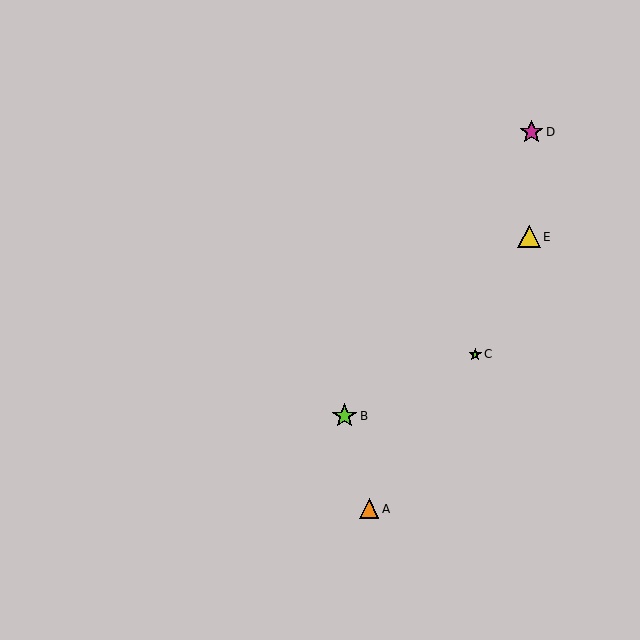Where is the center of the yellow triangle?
The center of the yellow triangle is at (529, 237).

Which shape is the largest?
The lime star (labeled B) is the largest.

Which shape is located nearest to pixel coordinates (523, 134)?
The magenta star (labeled D) at (531, 132) is nearest to that location.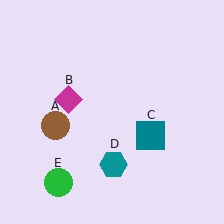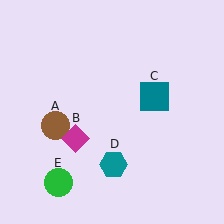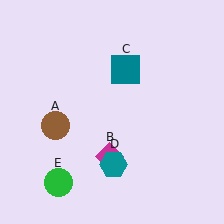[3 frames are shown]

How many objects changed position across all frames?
2 objects changed position: magenta diamond (object B), teal square (object C).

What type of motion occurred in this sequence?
The magenta diamond (object B), teal square (object C) rotated counterclockwise around the center of the scene.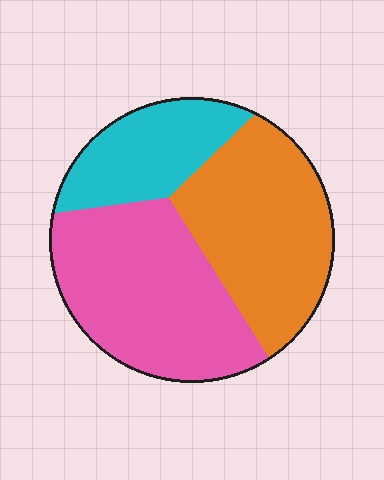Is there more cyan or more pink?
Pink.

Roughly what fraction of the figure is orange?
Orange covers about 35% of the figure.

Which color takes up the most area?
Pink, at roughly 40%.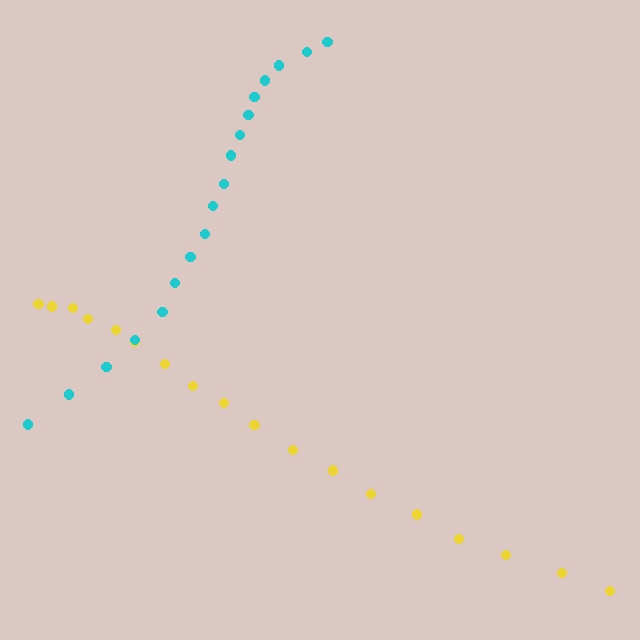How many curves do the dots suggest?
There are 2 distinct paths.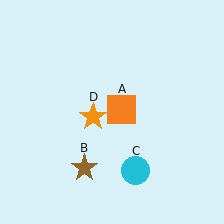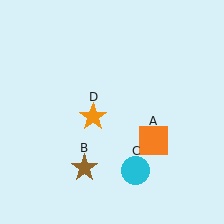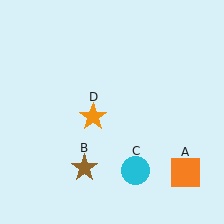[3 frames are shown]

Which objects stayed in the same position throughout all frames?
Brown star (object B) and cyan circle (object C) and orange star (object D) remained stationary.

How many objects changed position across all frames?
1 object changed position: orange square (object A).